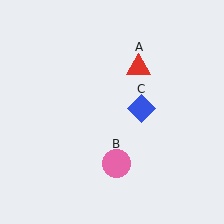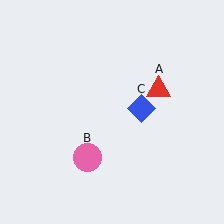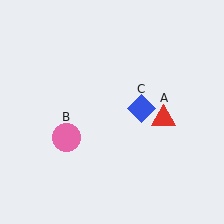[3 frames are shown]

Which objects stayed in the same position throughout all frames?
Blue diamond (object C) remained stationary.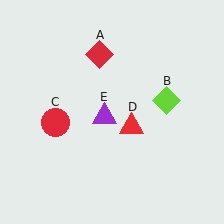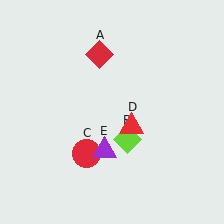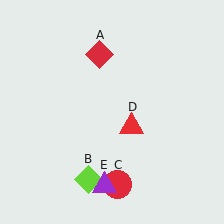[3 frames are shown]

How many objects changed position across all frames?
3 objects changed position: lime diamond (object B), red circle (object C), purple triangle (object E).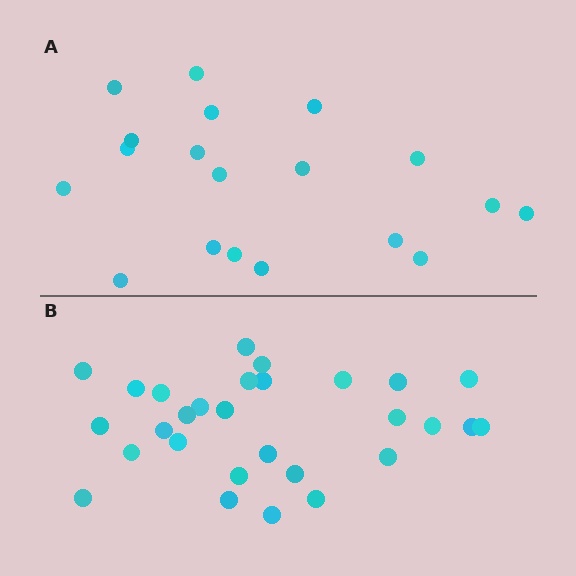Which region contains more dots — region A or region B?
Region B (the bottom region) has more dots.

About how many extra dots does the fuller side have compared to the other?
Region B has roughly 10 or so more dots than region A.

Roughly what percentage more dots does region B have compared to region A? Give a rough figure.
About 55% more.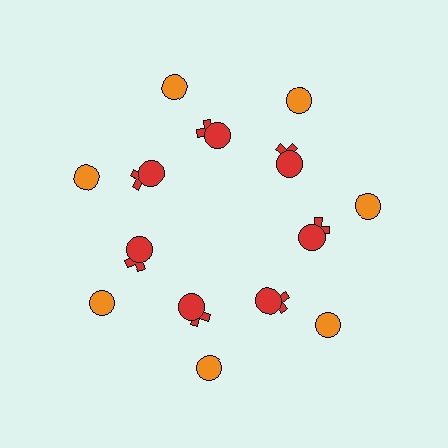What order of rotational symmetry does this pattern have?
This pattern has 7-fold rotational symmetry.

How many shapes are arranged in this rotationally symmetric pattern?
There are 21 shapes, arranged in 7 groups of 3.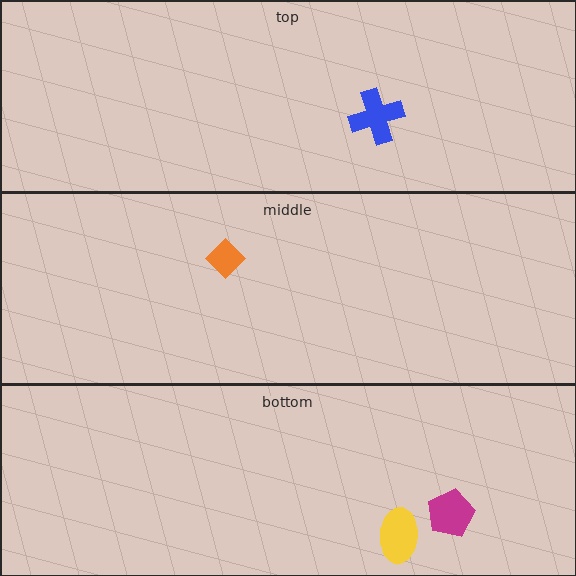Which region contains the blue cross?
The top region.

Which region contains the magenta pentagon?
The bottom region.